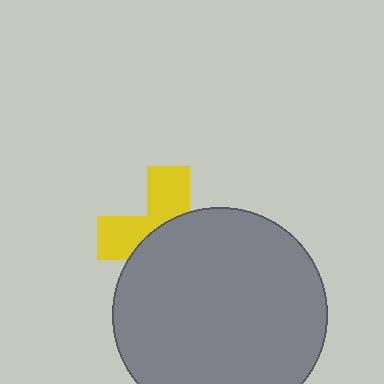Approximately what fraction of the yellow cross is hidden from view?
Roughly 59% of the yellow cross is hidden behind the gray circle.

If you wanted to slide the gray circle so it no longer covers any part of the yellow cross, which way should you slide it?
Slide it down — that is the most direct way to separate the two shapes.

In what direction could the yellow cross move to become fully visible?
The yellow cross could move up. That would shift it out from behind the gray circle entirely.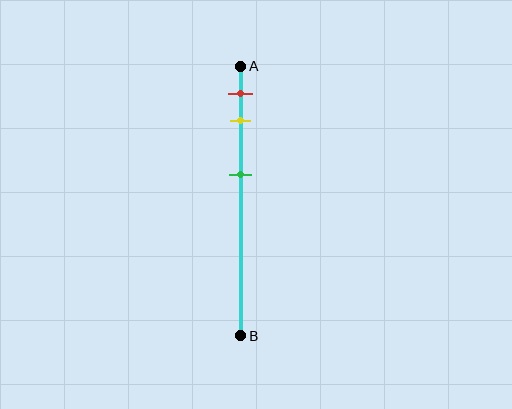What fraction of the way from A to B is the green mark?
The green mark is approximately 40% (0.4) of the way from A to B.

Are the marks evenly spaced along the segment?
No, the marks are not evenly spaced.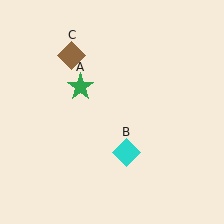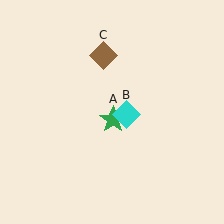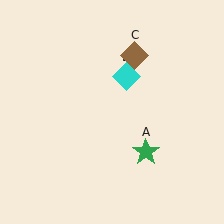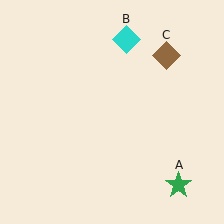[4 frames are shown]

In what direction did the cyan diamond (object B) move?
The cyan diamond (object B) moved up.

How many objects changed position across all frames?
3 objects changed position: green star (object A), cyan diamond (object B), brown diamond (object C).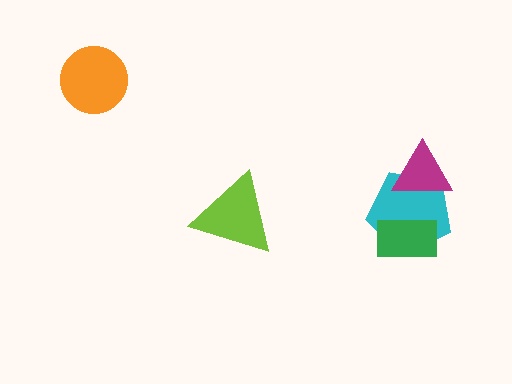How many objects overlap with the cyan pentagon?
2 objects overlap with the cyan pentagon.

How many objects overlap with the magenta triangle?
1 object overlaps with the magenta triangle.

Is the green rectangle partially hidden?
No, no other shape covers it.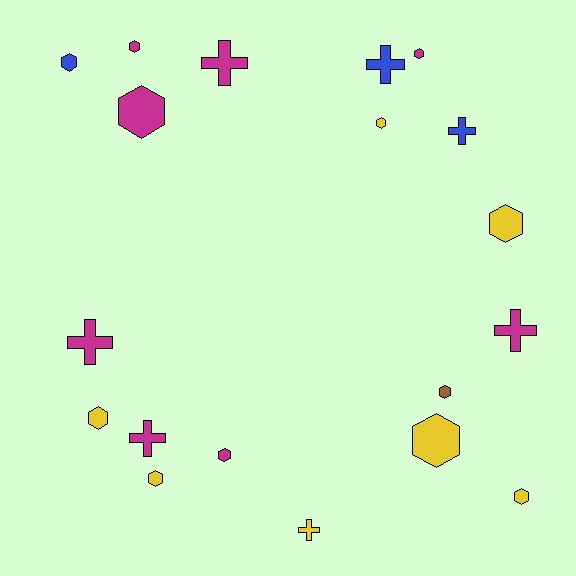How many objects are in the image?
There are 19 objects.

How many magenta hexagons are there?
There are 4 magenta hexagons.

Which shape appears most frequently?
Hexagon, with 12 objects.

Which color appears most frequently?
Magenta, with 8 objects.